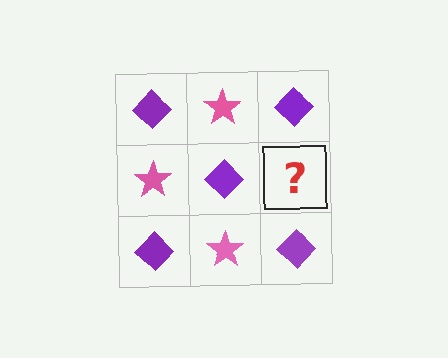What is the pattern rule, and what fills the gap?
The rule is that it alternates purple diamond and pink star in a checkerboard pattern. The gap should be filled with a pink star.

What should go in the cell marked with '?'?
The missing cell should contain a pink star.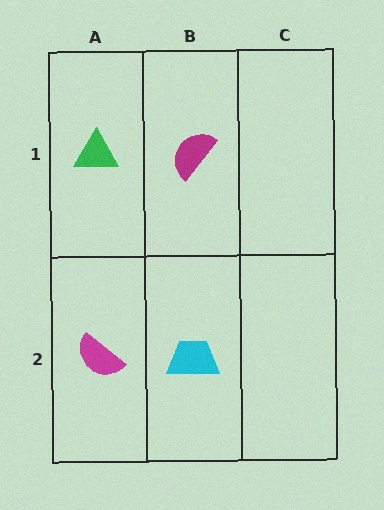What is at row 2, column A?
A magenta semicircle.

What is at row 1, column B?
A magenta semicircle.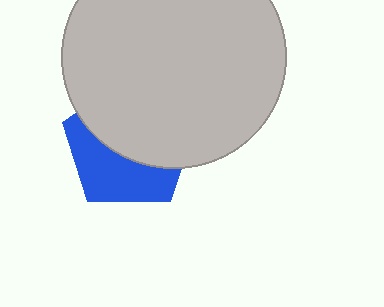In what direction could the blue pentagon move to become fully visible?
The blue pentagon could move down. That would shift it out from behind the light gray circle entirely.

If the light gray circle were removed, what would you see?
You would see the complete blue pentagon.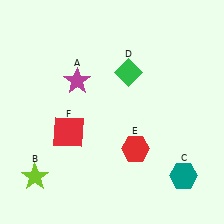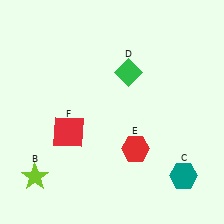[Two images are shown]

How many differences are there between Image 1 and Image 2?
There is 1 difference between the two images.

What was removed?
The magenta star (A) was removed in Image 2.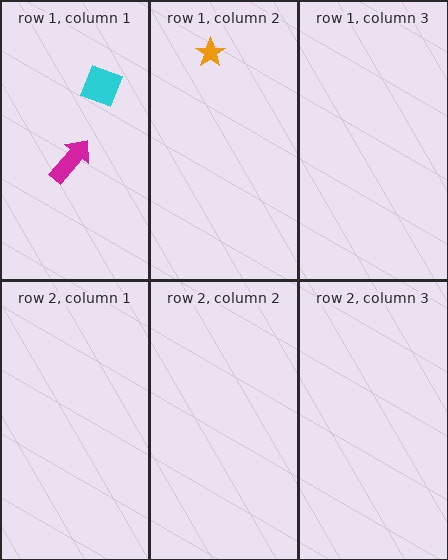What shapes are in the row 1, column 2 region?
The orange star.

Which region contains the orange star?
The row 1, column 2 region.